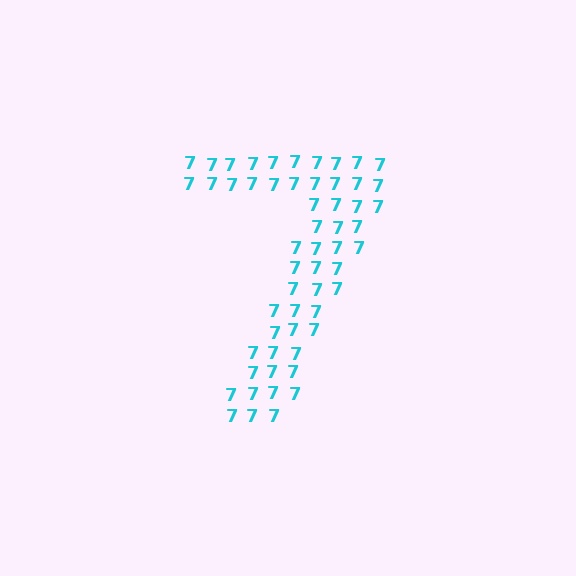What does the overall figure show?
The overall figure shows the digit 7.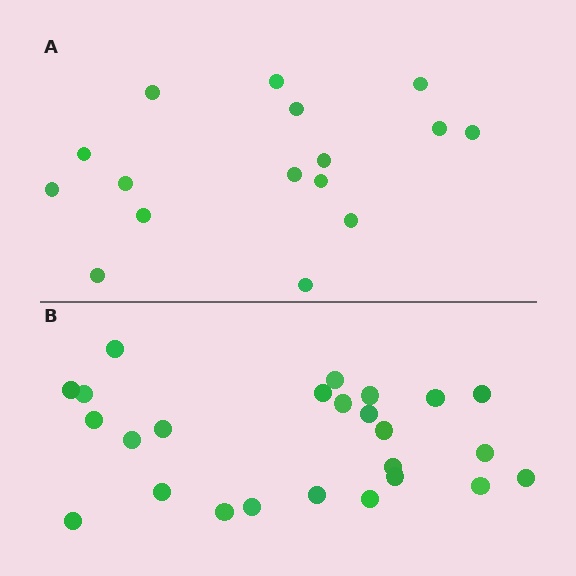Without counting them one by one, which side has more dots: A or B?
Region B (the bottom region) has more dots.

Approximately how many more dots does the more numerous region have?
Region B has roughly 8 or so more dots than region A.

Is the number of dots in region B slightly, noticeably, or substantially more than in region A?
Region B has substantially more. The ratio is roughly 1.6 to 1.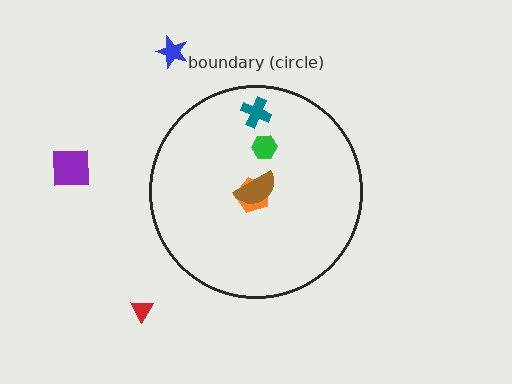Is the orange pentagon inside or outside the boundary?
Inside.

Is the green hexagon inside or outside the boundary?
Inside.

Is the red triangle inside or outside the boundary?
Outside.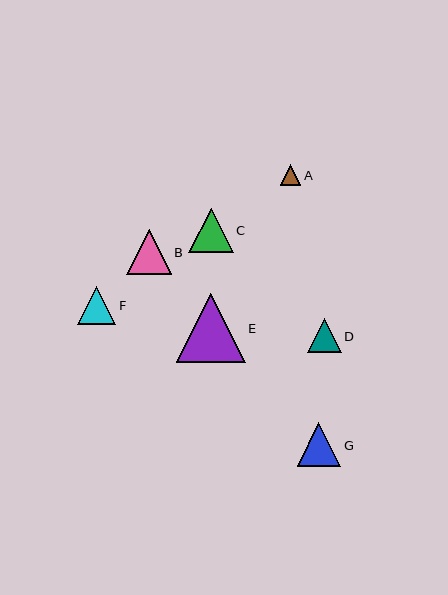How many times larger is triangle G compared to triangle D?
Triangle G is approximately 1.3 times the size of triangle D.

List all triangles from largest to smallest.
From largest to smallest: E, C, B, G, F, D, A.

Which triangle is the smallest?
Triangle A is the smallest with a size of approximately 20 pixels.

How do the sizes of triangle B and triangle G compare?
Triangle B and triangle G are approximately the same size.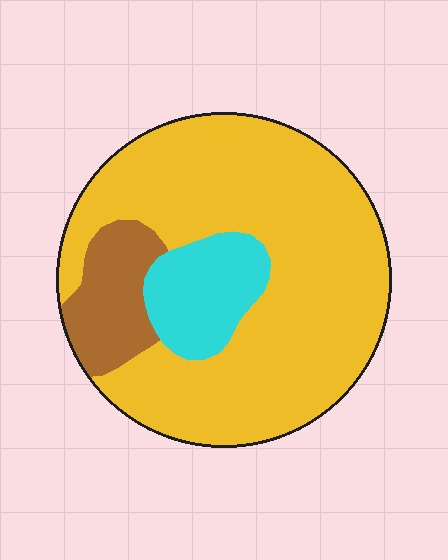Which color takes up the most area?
Yellow, at roughly 75%.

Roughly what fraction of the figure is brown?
Brown takes up about one eighth (1/8) of the figure.